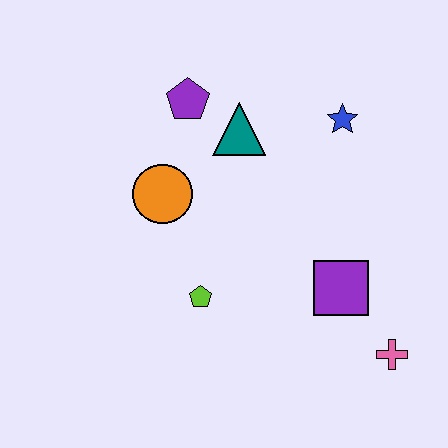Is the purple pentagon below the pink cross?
No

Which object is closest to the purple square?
The pink cross is closest to the purple square.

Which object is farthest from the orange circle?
The pink cross is farthest from the orange circle.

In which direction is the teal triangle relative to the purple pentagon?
The teal triangle is to the right of the purple pentagon.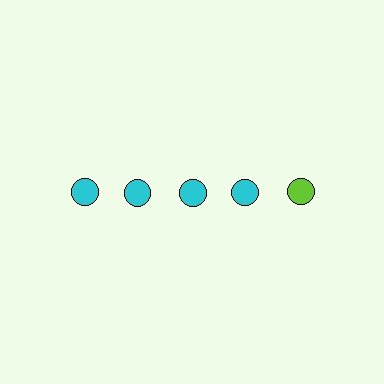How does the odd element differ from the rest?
It has a different color: lime instead of cyan.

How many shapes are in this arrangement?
There are 5 shapes arranged in a grid pattern.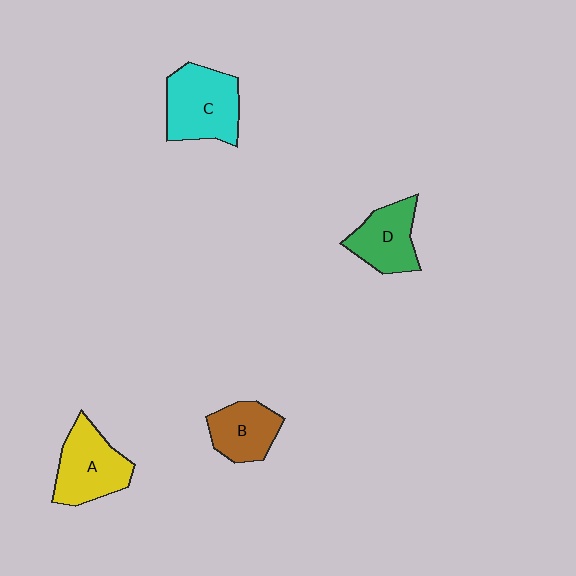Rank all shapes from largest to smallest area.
From largest to smallest: C (cyan), A (yellow), D (green), B (brown).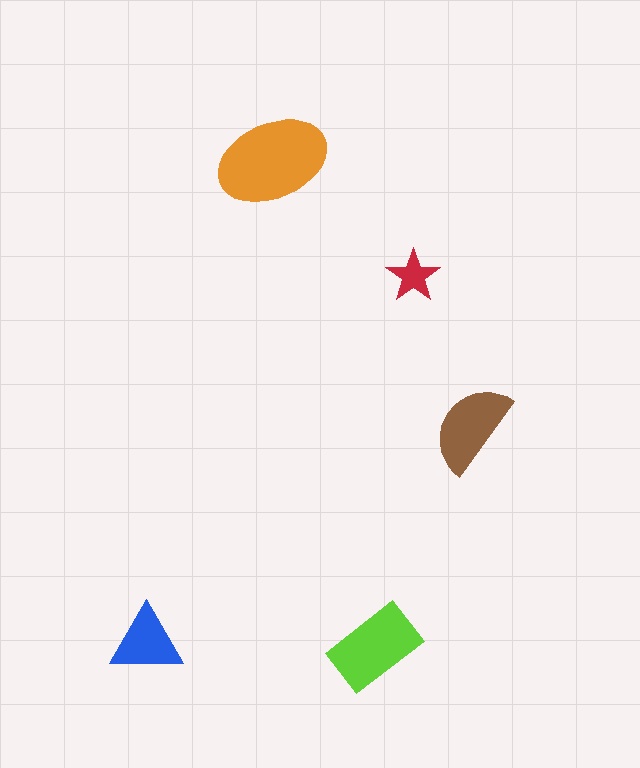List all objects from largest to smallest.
The orange ellipse, the lime rectangle, the brown semicircle, the blue triangle, the red star.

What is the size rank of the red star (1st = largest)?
5th.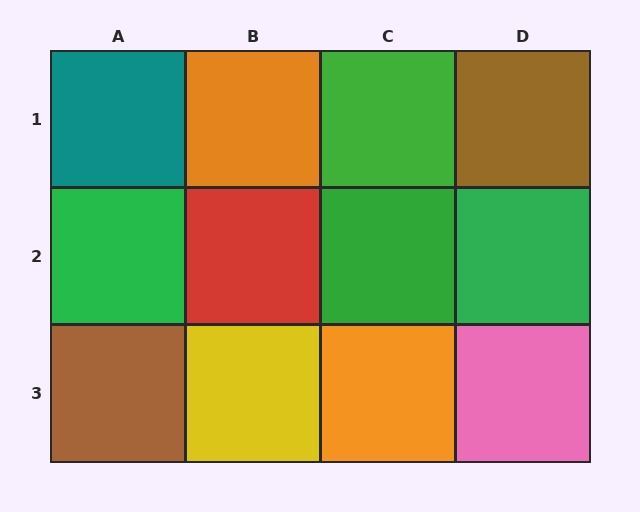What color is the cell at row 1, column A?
Teal.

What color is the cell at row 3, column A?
Brown.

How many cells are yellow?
1 cell is yellow.